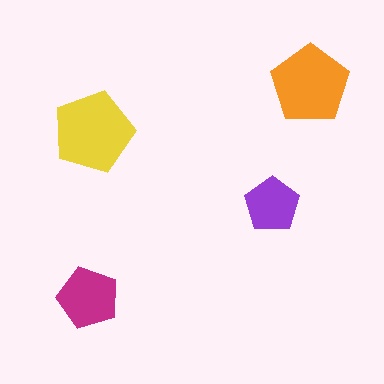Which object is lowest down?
The magenta pentagon is bottommost.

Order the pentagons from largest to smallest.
the yellow one, the orange one, the magenta one, the purple one.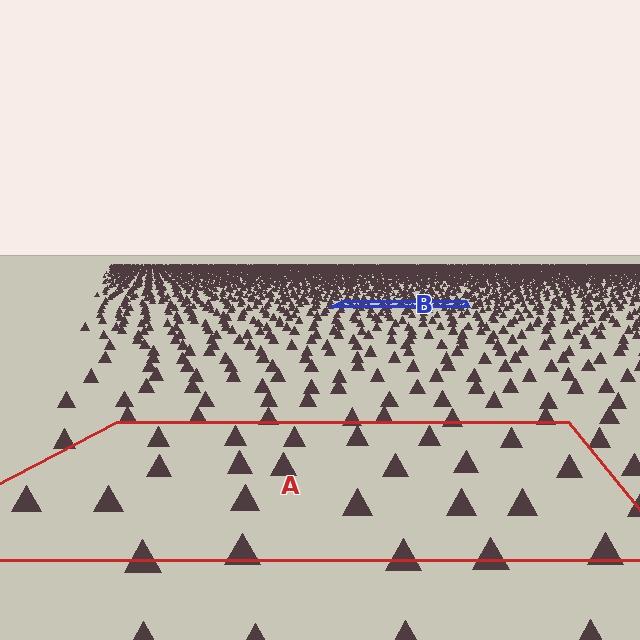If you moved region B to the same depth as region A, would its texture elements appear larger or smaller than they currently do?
They would appear larger. At a closer depth, the same texture elements are projected at a bigger on-screen size.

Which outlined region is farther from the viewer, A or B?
Region B is farther from the viewer — the texture elements inside it appear smaller and more densely packed.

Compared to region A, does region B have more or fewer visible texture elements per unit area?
Region B has more texture elements per unit area — they are packed more densely because it is farther away.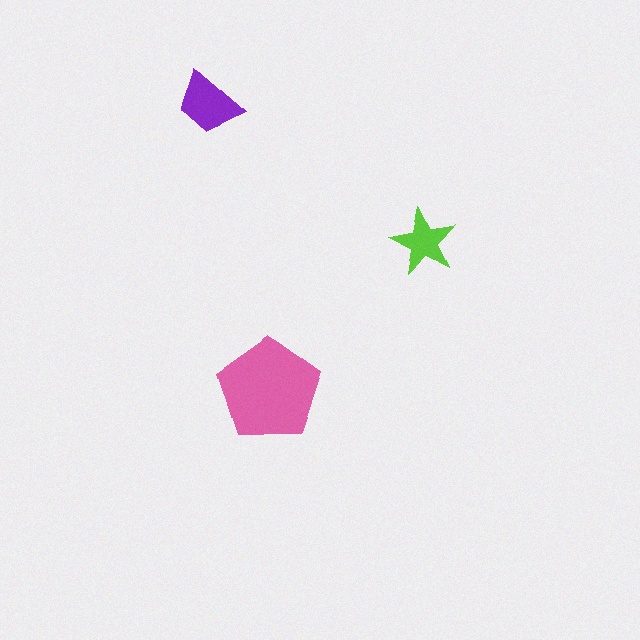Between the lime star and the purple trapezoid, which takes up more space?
The purple trapezoid.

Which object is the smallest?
The lime star.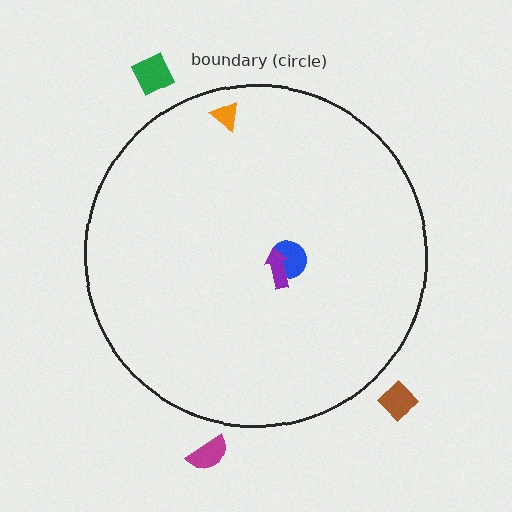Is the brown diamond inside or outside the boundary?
Outside.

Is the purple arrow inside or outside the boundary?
Inside.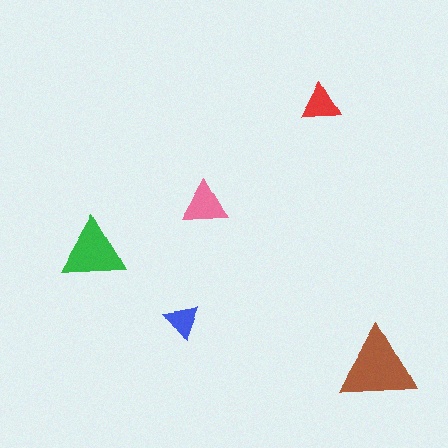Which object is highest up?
The red triangle is topmost.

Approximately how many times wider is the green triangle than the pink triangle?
About 1.5 times wider.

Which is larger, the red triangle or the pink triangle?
The pink one.